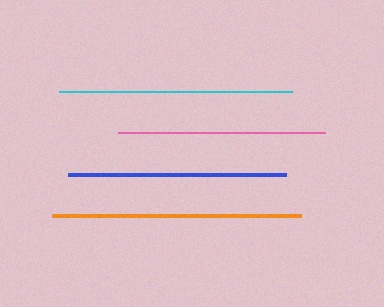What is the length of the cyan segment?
The cyan segment is approximately 233 pixels long.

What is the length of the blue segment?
The blue segment is approximately 218 pixels long.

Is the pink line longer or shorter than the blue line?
The blue line is longer than the pink line.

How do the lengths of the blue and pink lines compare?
The blue and pink lines are approximately the same length.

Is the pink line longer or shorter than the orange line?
The orange line is longer than the pink line.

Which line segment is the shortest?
The pink line is the shortest at approximately 207 pixels.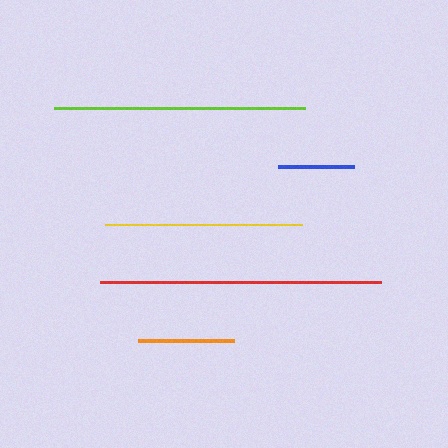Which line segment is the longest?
The red line is the longest at approximately 281 pixels.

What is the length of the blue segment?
The blue segment is approximately 77 pixels long.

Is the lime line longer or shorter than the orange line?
The lime line is longer than the orange line.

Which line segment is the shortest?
The blue line is the shortest at approximately 77 pixels.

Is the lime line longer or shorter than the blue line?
The lime line is longer than the blue line.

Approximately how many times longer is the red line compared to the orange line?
The red line is approximately 2.9 times the length of the orange line.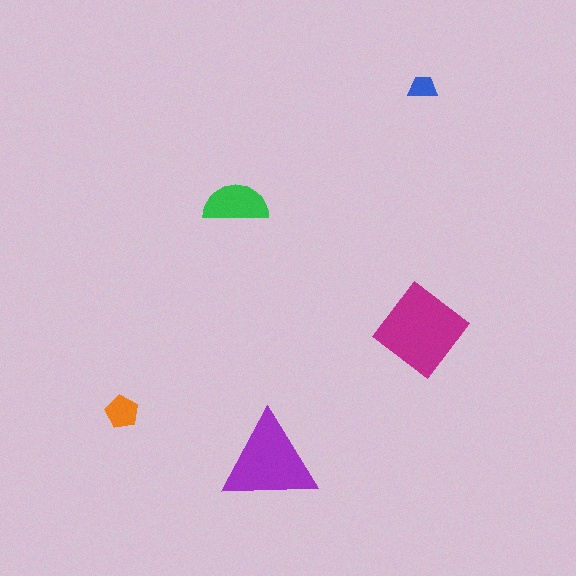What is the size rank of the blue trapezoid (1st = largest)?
5th.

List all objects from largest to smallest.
The magenta diamond, the purple triangle, the green semicircle, the orange pentagon, the blue trapezoid.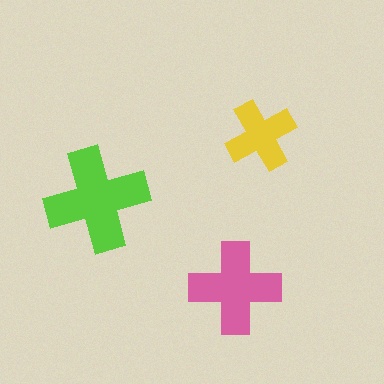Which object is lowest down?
The pink cross is bottommost.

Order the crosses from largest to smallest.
the lime one, the pink one, the yellow one.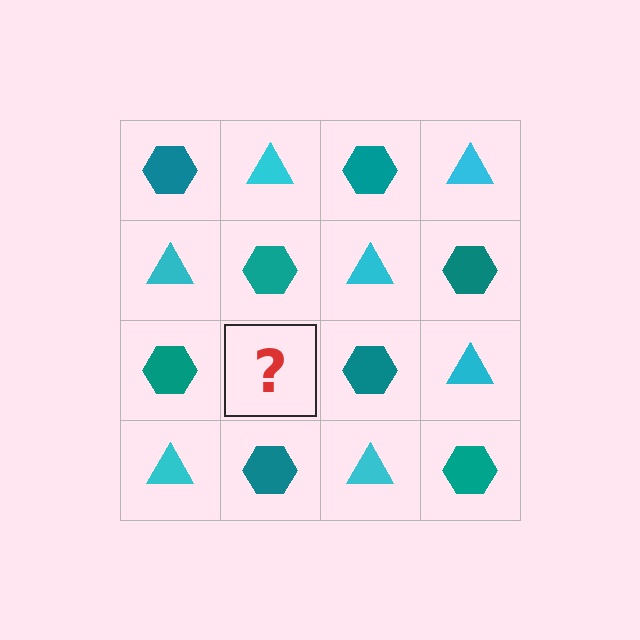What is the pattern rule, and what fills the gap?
The rule is that it alternates teal hexagon and cyan triangle in a checkerboard pattern. The gap should be filled with a cyan triangle.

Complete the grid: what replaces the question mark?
The question mark should be replaced with a cyan triangle.